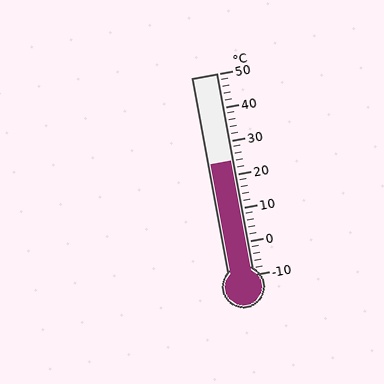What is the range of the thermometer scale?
The thermometer scale ranges from -10°C to 50°C.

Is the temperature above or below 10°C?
The temperature is above 10°C.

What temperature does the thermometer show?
The thermometer shows approximately 24°C.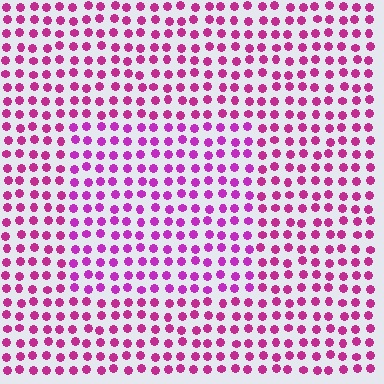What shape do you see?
I see a rectangle.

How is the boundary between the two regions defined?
The boundary is defined purely by a slight shift in hue (about 19 degrees). Spacing, size, and orientation are identical on both sides.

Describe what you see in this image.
The image is filled with small magenta elements in a uniform arrangement. A rectangle-shaped region is visible where the elements are tinted to a slightly different hue, forming a subtle color boundary.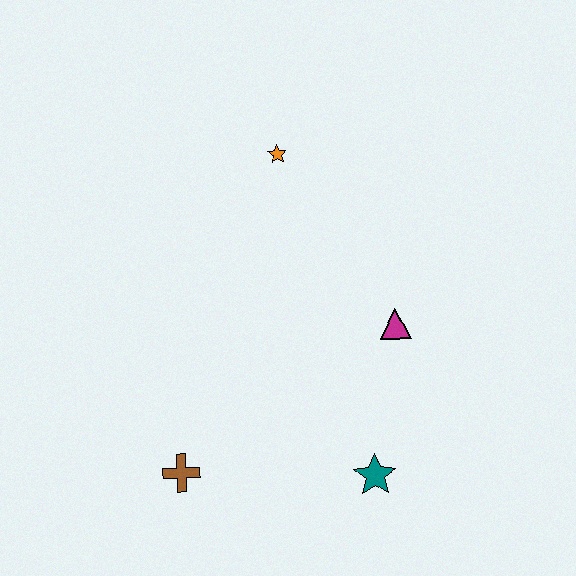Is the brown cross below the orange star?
Yes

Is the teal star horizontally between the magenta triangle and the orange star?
Yes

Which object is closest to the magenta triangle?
The teal star is closest to the magenta triangle.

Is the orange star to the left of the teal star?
Yes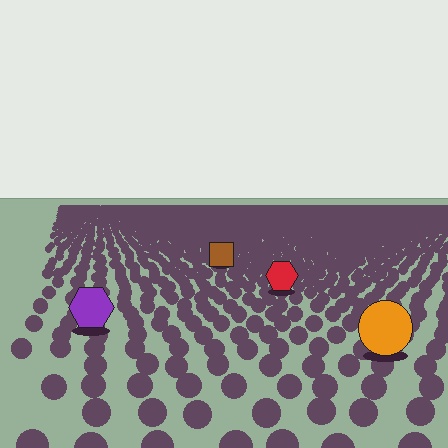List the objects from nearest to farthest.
From nearest to farthest: the orange circle, the purple hexagon, the red hexagon, the brown square.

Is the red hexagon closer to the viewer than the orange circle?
No. The orange circle is closer — you can tell from the texture gradient: the ground texture is coarser near it.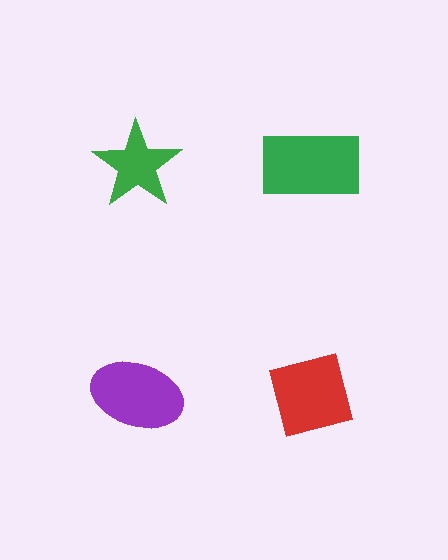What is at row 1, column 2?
A green rectangle.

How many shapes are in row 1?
2 shapes.